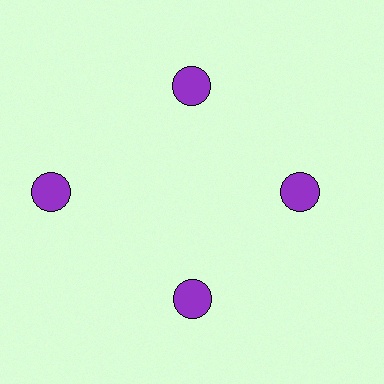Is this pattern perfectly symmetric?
No. The 4 purple circles are arranged in a ring, but one element near the 9 o'clock position is pushed outward from the center, breaking the 4-fold rotational symmetry.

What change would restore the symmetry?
The symmetry would be restored by moving it inward, back onto the ring so that all 4 circles sit at equal angles and equal distance from the center.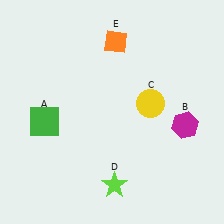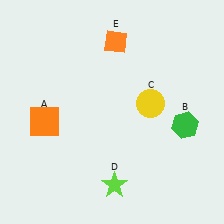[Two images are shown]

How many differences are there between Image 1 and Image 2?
There are 2 differences between the two images.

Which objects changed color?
A changed from green to orange. B changed from magenta to green.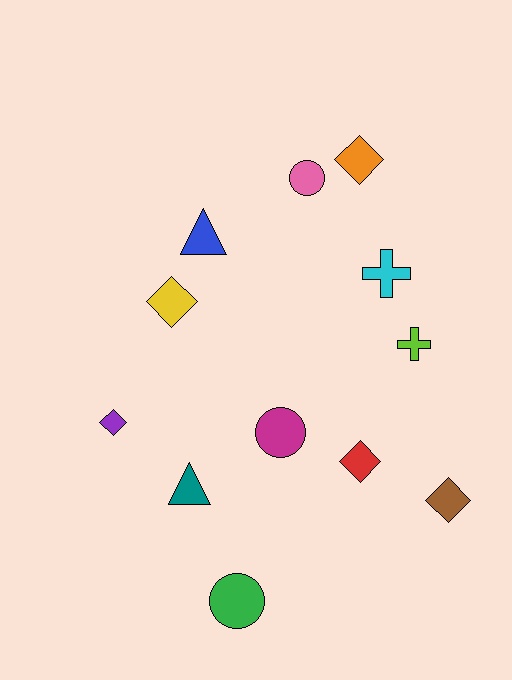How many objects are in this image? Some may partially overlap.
There are 12 objects.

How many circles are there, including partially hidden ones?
There are 3 circles.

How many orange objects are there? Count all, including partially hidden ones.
There is 1 orange object.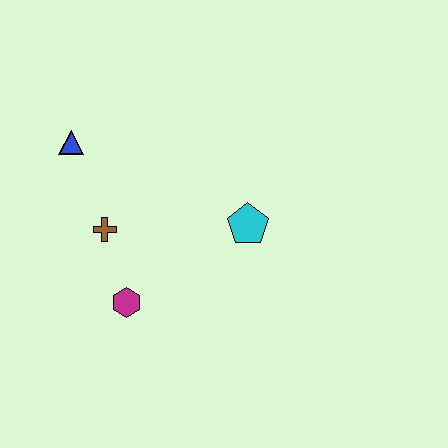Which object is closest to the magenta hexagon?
The brown cross is closest to the magenta hexagon.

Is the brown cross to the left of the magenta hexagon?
Yes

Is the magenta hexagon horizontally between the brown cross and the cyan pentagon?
Yes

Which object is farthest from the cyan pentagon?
The blue triangle is farthest from the cyan pentagon.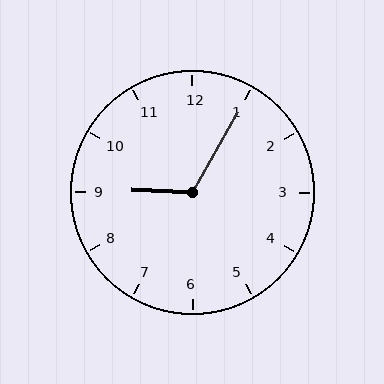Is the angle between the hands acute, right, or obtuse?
It is obtuse.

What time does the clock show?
9:05.